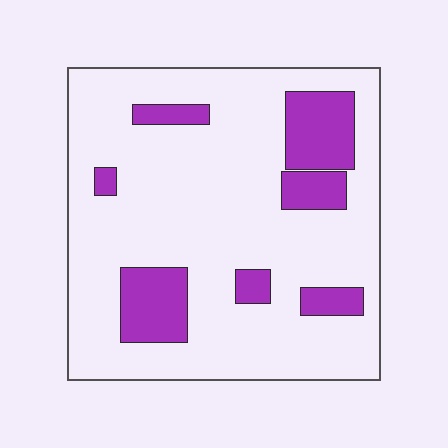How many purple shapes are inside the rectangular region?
7.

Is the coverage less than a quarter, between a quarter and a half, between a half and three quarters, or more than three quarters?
Less than a quarter.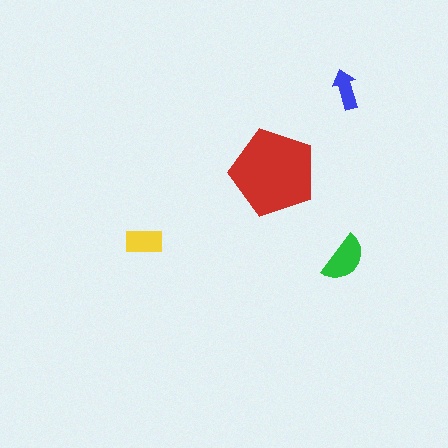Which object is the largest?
The red pentagon.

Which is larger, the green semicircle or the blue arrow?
The green semicircle.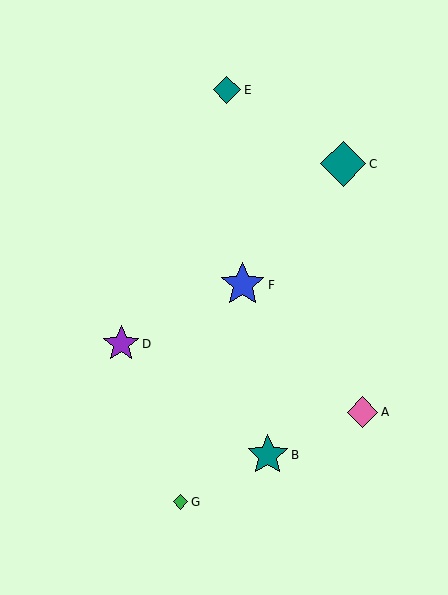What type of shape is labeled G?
Shape G is a green diamond.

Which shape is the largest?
The teal diamond (labeled C) is the largest.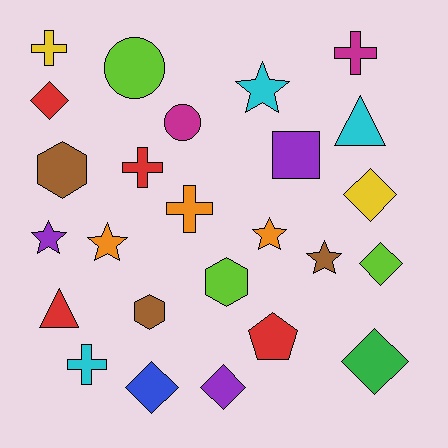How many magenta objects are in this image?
There are 2 magenta objects.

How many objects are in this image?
There are 25 objects.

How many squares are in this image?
There is 1 square.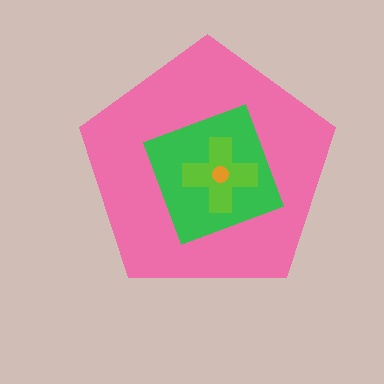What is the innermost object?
The orange circle.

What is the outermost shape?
The pink pentagon.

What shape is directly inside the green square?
The lime cross.